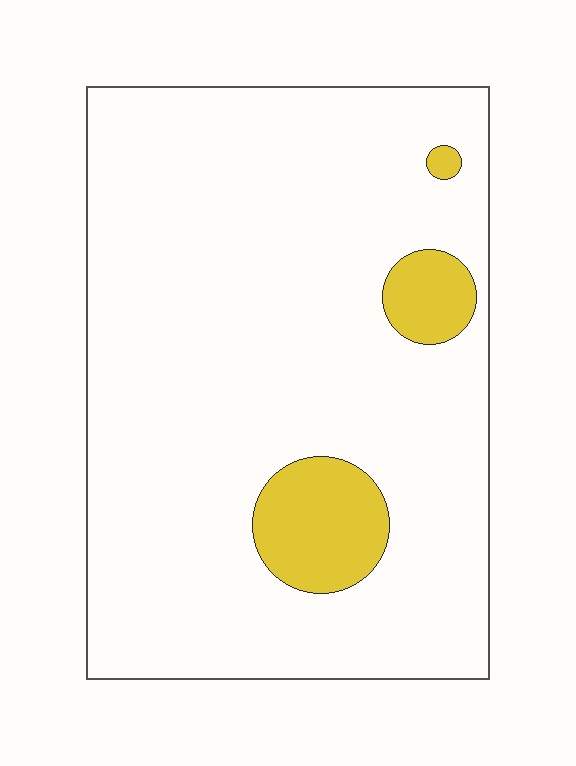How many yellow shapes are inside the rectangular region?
3.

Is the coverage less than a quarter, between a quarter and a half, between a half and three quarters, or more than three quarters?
Less than a quarter.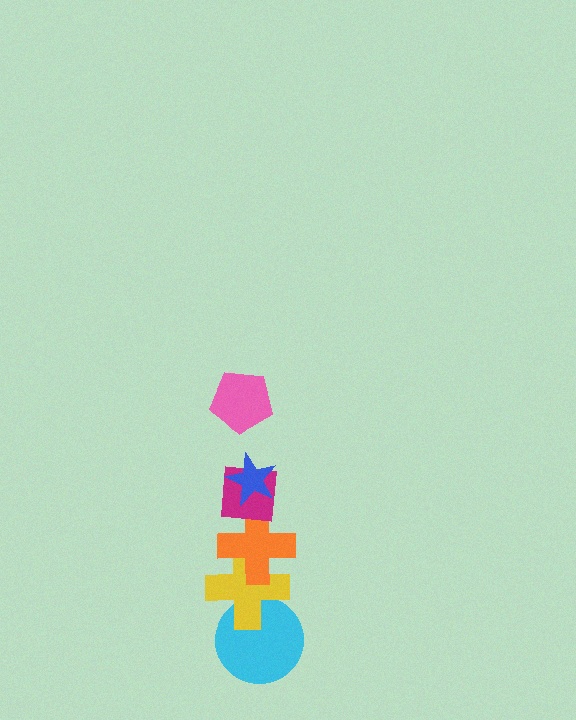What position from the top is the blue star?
The blue star is 2nd from the top.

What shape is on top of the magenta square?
The blue star is on top of the magenta square.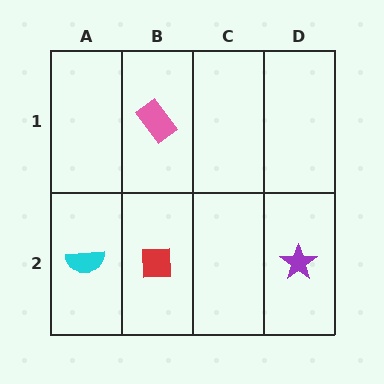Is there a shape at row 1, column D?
No, that cell is empty.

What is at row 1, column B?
A pink rectangle.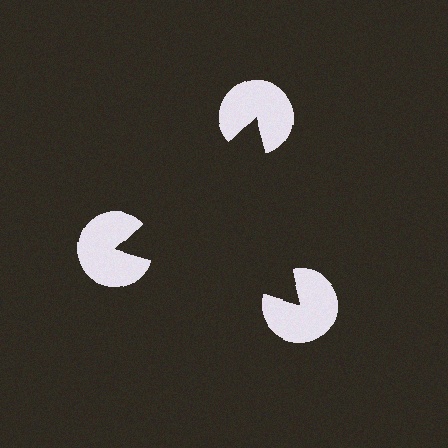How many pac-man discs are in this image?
There are 3 — one at each vertex of the illusory triangle.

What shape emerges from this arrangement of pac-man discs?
An illusory triangle — its edges are inferred from the aligned wedge cuts in the pac-man discs, not physically drawn.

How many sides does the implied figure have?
3 sides.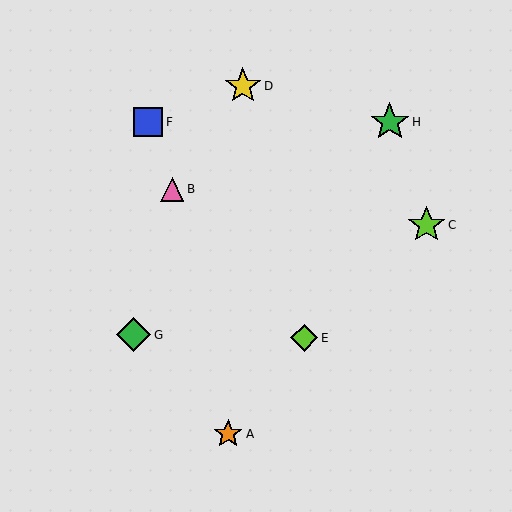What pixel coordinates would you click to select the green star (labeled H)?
Click at (390, 122) to select the green star H.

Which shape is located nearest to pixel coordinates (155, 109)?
The blue square (labeled F) at (148, 122) is nearest to that location.